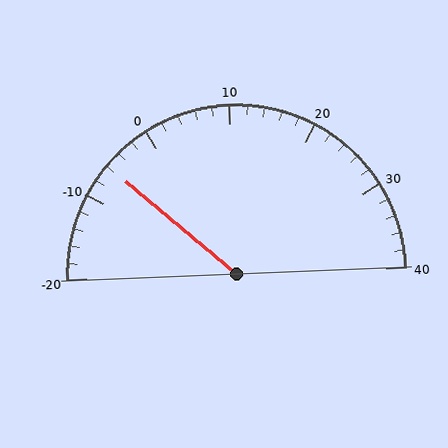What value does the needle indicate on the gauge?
The needle indicates approximately -6.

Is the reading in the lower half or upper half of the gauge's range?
The reading is in the lower half of the range (-20 to 40).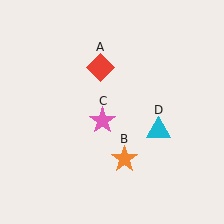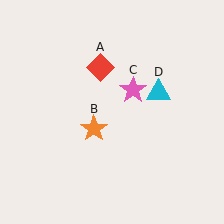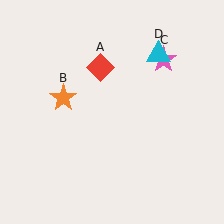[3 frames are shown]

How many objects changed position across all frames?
3 objects changed position: orange star (object B), pink star (object C), cyan triangle (object D).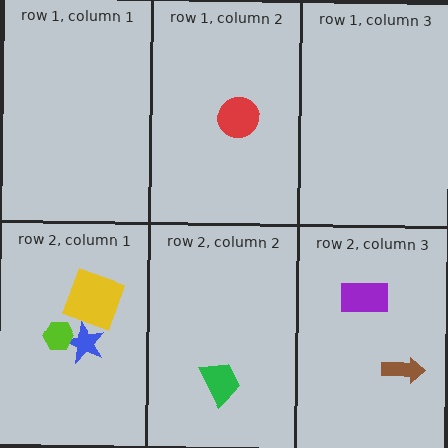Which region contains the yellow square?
The row 2, column 1 region.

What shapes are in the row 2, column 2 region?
The green trapezoid.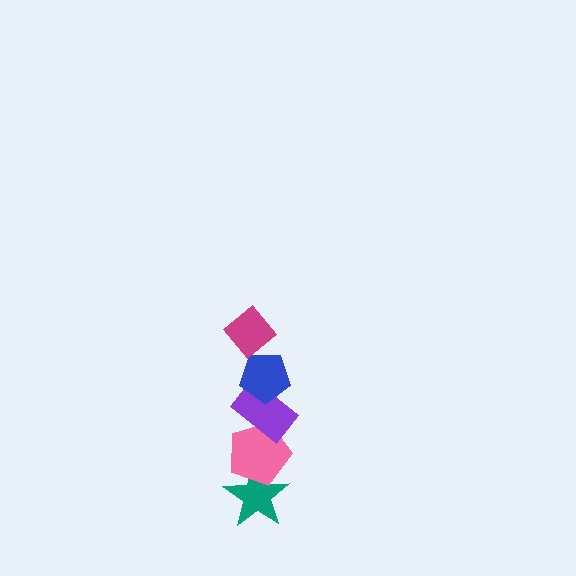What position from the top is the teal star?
The teal star is 5th from the top.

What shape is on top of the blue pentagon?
The magenta diamond is on top of the blue pentagon.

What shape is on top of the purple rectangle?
The blue pentagon is on top of the purple rectangle.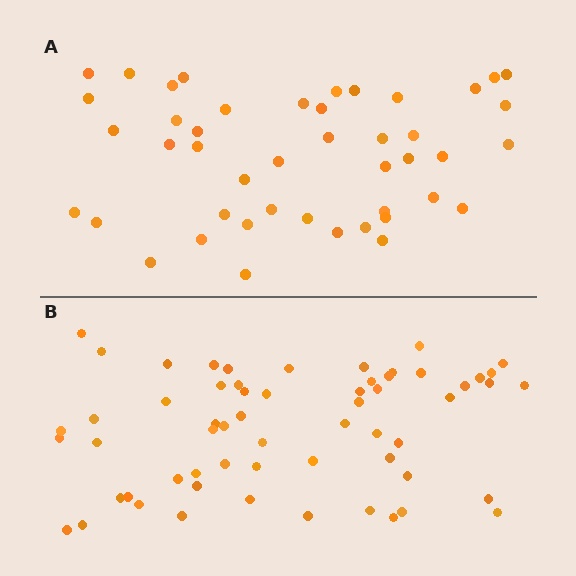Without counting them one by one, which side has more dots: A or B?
Region B (the bottom region) has more dots.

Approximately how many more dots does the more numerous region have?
Region B has approximately 15 more dots than region A.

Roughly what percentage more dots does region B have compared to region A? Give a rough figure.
About 35% more.